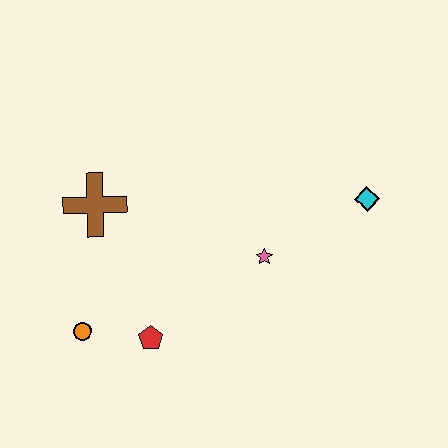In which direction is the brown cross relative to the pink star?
The brown cross is to the left of the pink star.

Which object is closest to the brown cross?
The orange circle is closest to the brown cross.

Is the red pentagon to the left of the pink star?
Yes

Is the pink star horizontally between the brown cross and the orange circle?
No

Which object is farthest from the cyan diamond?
The orange circle is farthest from the cyan diamond.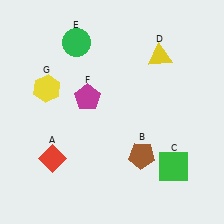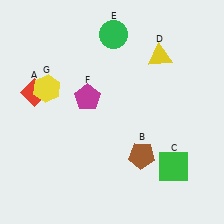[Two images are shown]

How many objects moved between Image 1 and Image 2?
2 objects moved between the two images.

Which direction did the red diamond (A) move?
The red diamond (A) moved up.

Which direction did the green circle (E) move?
The green circle (E) moved right.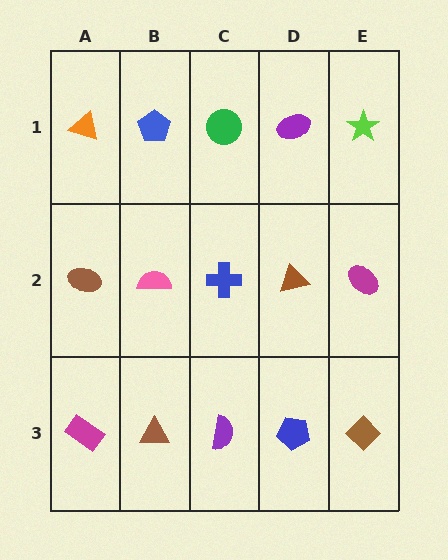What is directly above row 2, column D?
A purple ellipse.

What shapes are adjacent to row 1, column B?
A pink semicircle (row 2, column B), an orange triangle (row 1, column A), a green circle (row 1, column C).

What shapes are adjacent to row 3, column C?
A blue cross (row 2, column C), a brown triangle (row 3, column B), a blue pentagon (row 3, column D).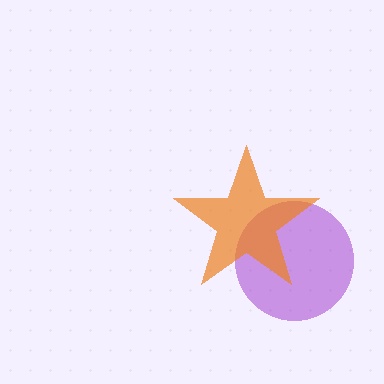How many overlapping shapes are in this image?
There are 2 overlapping shapes in the image.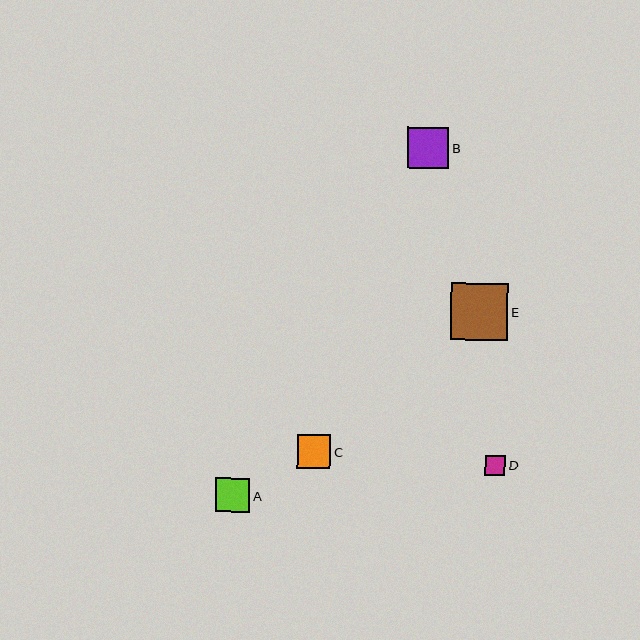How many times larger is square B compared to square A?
Square B is approximately 1.2 times the size of square A.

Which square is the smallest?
Square D is the smallest with a size of approximately 20 pixels.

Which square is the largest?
Square E is the largest with a size of approximately 57 pixels.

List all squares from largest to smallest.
From largest to smallest: E, B, A, C, D.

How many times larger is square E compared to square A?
Square E is approximately 1.7 times the size of square A.